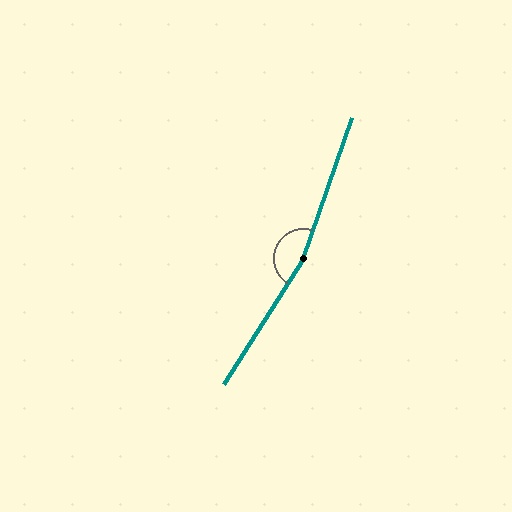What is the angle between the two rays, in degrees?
Approximately 167 degrees.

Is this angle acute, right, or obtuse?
It is obtuse.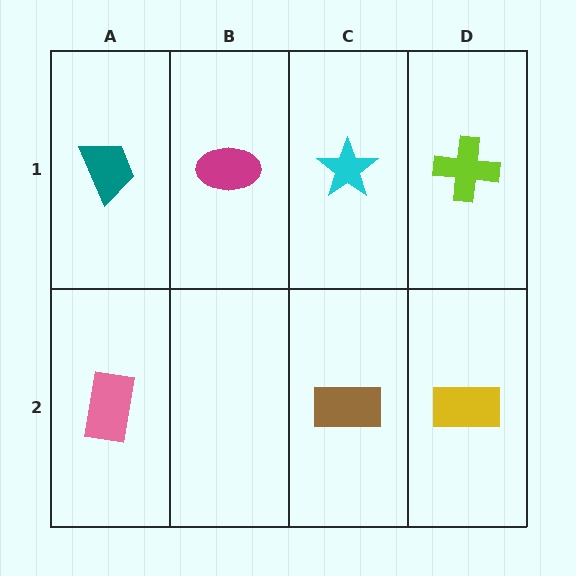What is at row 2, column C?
A brown rectangle.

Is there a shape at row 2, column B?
No, that cell is empty.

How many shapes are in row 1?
4 shapes.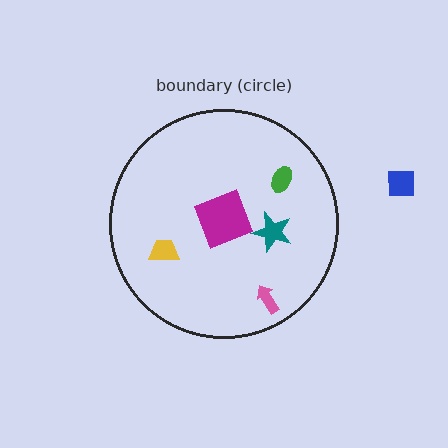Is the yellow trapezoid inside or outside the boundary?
Inside.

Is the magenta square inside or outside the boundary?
Inside.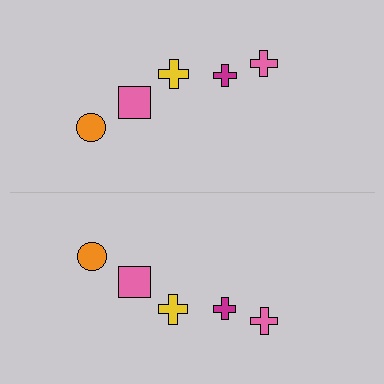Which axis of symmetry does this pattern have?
The pattern has a horizontal axis of symmetry running through the center of the image.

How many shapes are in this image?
There are 10 shapes in this image.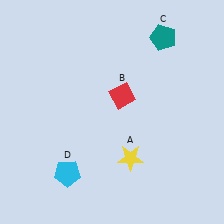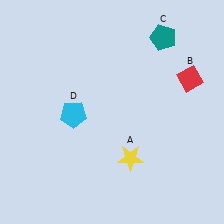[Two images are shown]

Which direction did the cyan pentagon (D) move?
The cyan pentagon (D) moved up.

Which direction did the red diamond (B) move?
The red diamond (B) moved right.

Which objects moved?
The objects that moved are: the red diamond (B), the cyan pentagon (D).